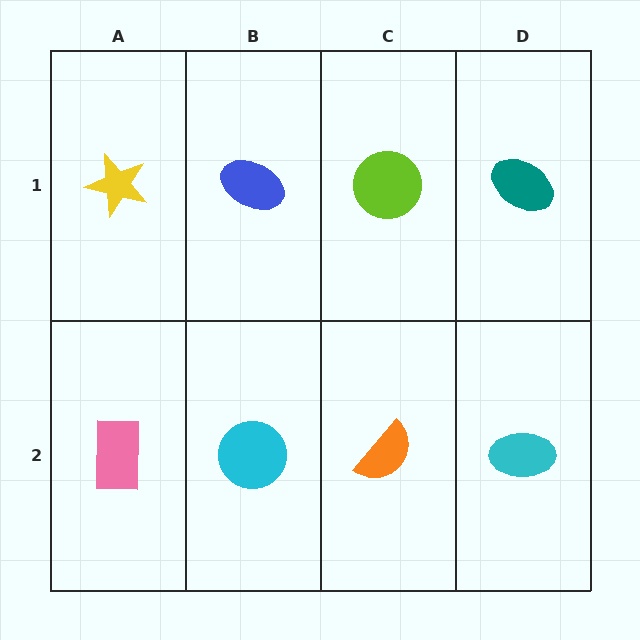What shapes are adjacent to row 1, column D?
A cyan ellipse (row 2, column D), a lime circle (row 1, column C).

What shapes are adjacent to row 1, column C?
An orange semicircle (row 2, column C), a blue ellipse (row 1, column B), a teal ellipse (row 1, column D).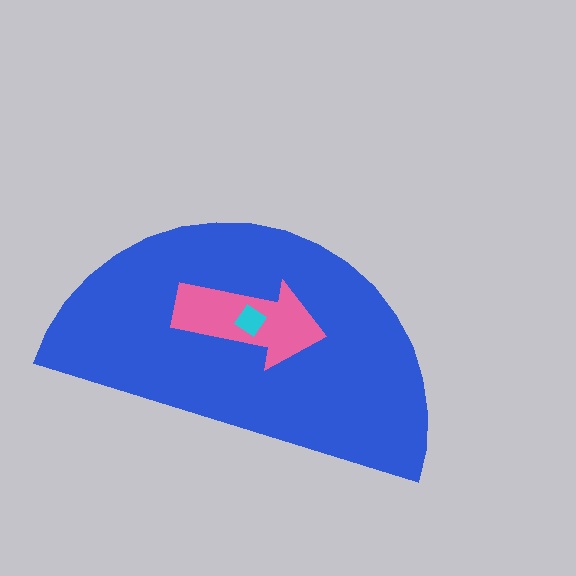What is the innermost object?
The cyan diamond.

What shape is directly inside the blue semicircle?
The pink arrow.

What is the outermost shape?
The blue semicircle.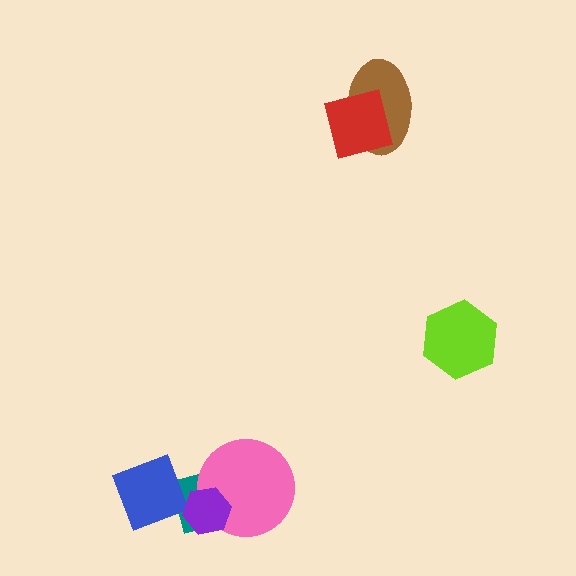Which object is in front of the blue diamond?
The purple hexagon is in front of the blue diamond.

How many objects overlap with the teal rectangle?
3 objects overlap with the teal rectangle.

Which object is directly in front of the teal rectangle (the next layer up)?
The pink circle is directly in front of the teal rectangle.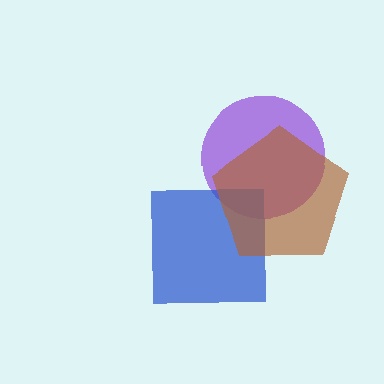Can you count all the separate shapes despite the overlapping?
Yes, there are 3 separate shapes.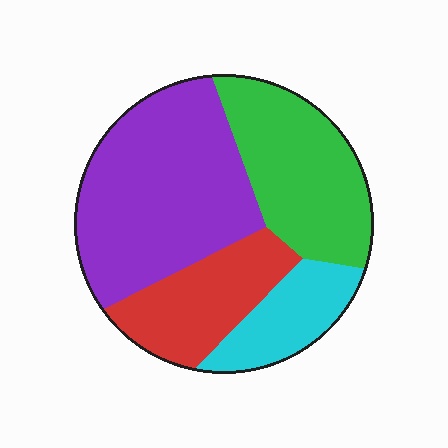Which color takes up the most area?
Purple, at roughly 40%.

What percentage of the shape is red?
Red takes up about one fifth (1/5) of the shape.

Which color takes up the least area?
Cyan, at roughly 15%.